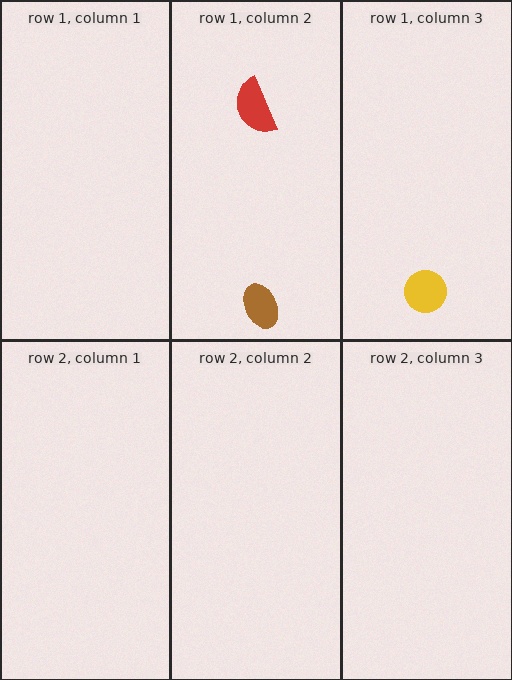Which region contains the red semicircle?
The row 1, column 2 region.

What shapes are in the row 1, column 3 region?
The yellow circle.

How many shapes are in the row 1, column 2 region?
2.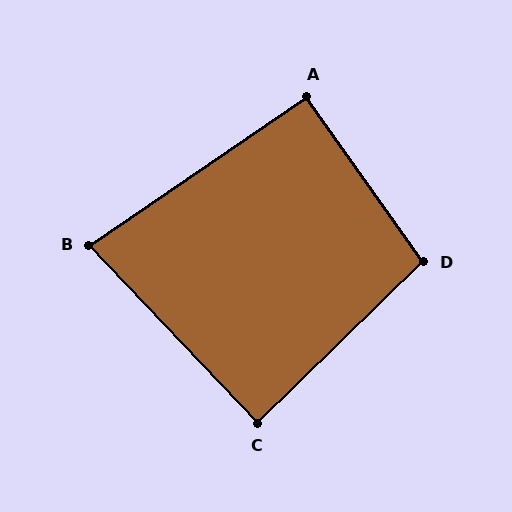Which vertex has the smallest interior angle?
B, at approximately 81 degrees.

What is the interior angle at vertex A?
Approximately 91 degrees (approximately right).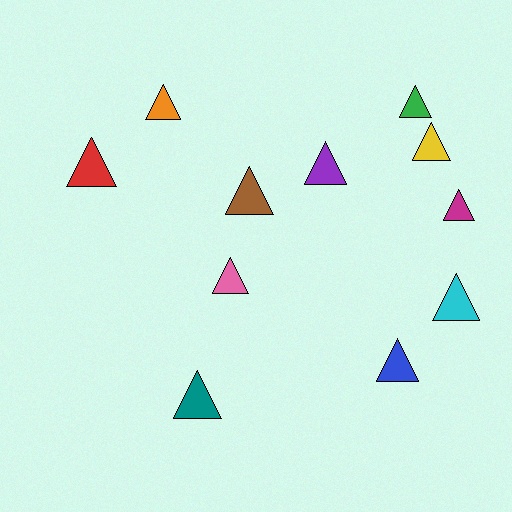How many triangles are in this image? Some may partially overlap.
There are 11 triangles.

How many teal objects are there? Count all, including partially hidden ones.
There is 1 teal object.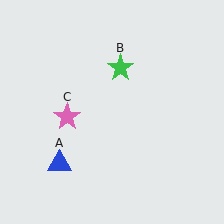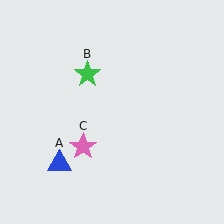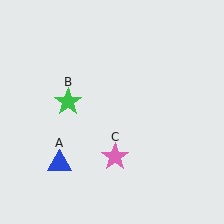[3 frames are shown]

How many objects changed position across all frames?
2 objects changed position: green star (object B), pink star (object C).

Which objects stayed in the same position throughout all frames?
Blue triangle (object A) remained stationary.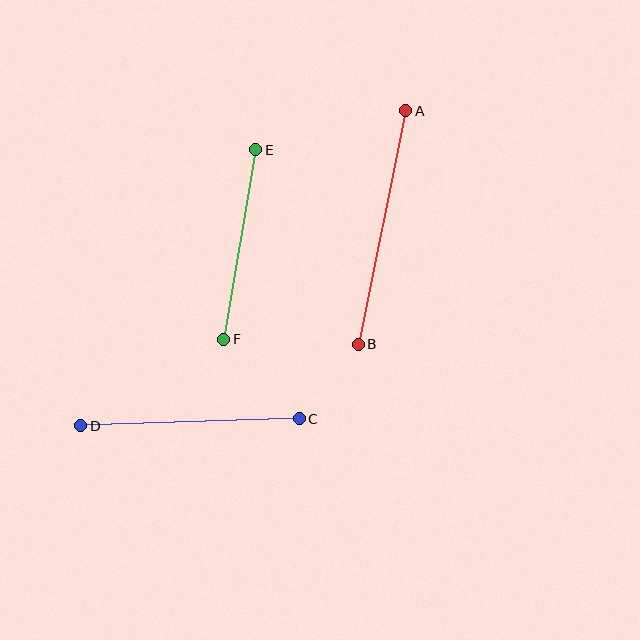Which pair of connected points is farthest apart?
Points A and B are farthest apart.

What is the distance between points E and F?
The distance is approximately 192 pixels.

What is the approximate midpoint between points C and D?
The midpoint is at approximately (190, 422) pixels.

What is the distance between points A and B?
The distance is approximately 238 pixels.